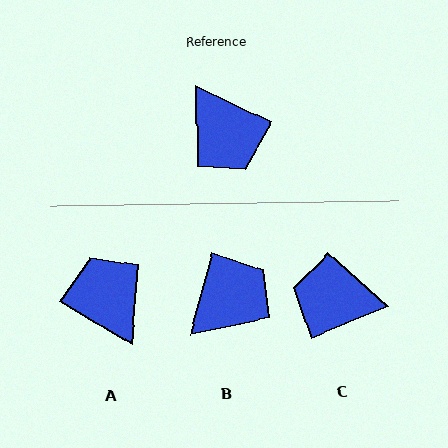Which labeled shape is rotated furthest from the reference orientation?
A, about 175 degrees away.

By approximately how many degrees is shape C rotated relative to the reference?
Approximately 132 degrees clockwise.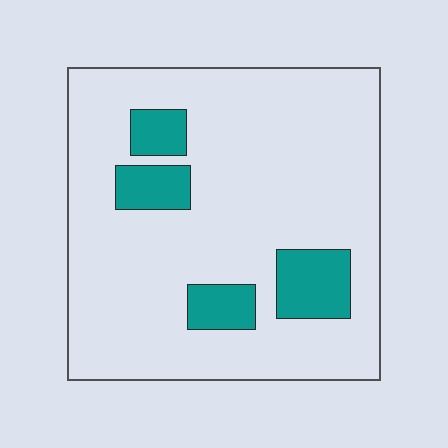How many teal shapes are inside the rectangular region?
4.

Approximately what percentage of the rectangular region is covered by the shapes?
Approximately 15%.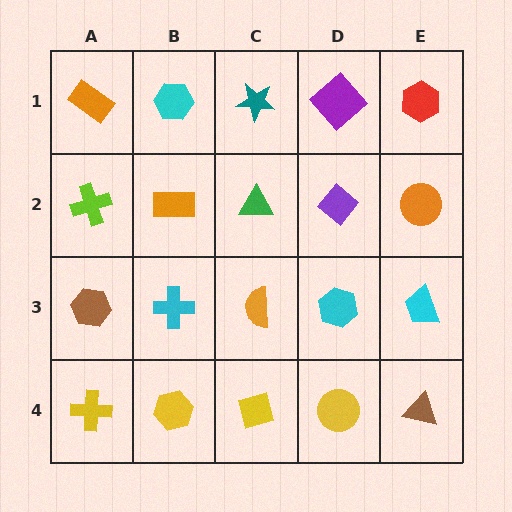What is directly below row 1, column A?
A lime cross.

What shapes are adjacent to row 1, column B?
An orange rectangle (row 2, column B), an orange rectangle (row 1, column A), a teal star (row 1, column C).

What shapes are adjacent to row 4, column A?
A brown hexagon (row 3, column A), a yellow hexagon (row 4, column B).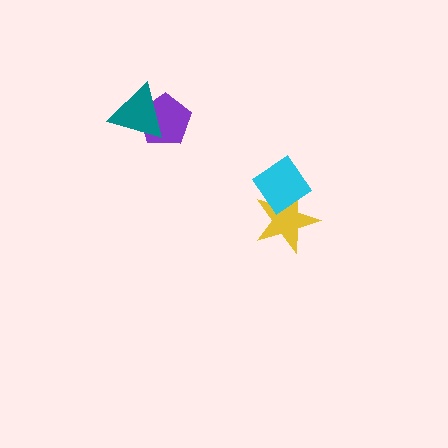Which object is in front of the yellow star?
The cyan diamond is in front of the yellow star.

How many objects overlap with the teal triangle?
1 object overlaps with the teal triangle.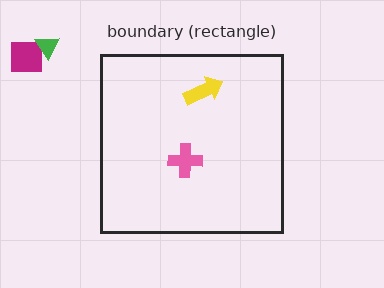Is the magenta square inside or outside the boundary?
Outside.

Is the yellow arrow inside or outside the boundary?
Inside.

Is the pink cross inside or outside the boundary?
Inside.